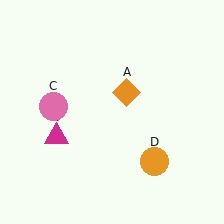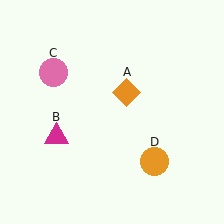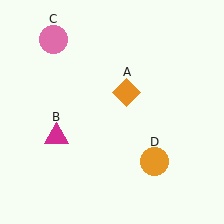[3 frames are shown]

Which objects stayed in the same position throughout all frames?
Orange diamond (object A) and magenta triangle (object B) and orange circle (object D) remained stationary.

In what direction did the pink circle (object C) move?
The pink circle (object C) moved up.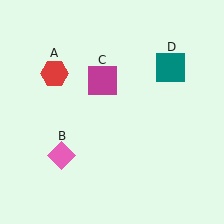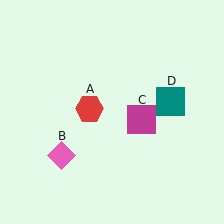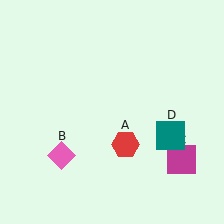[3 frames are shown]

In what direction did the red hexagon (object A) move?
The red hexagon (object A) moved down and to the right.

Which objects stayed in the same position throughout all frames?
Pink diamond (object B) remained stationary.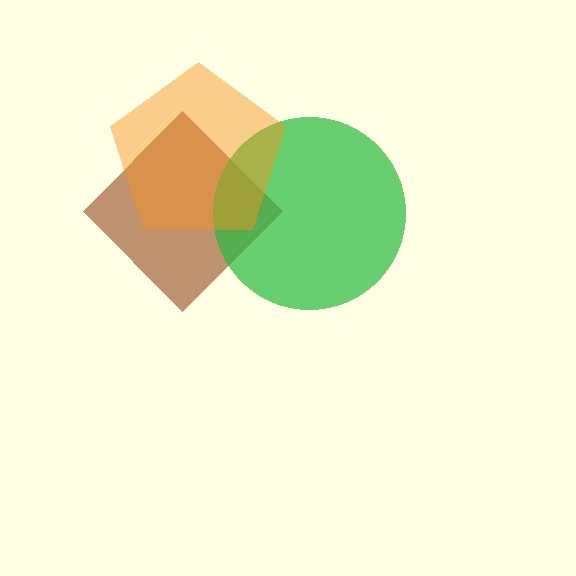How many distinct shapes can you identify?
There are 3 distinct shapes: a brown diamond, a green circle, an orange pentagon.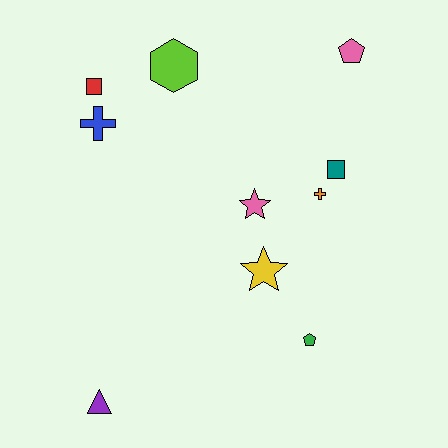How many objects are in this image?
There are 10 objects.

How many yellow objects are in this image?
There is 1 yellow object.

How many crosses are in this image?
There are 2 crosses.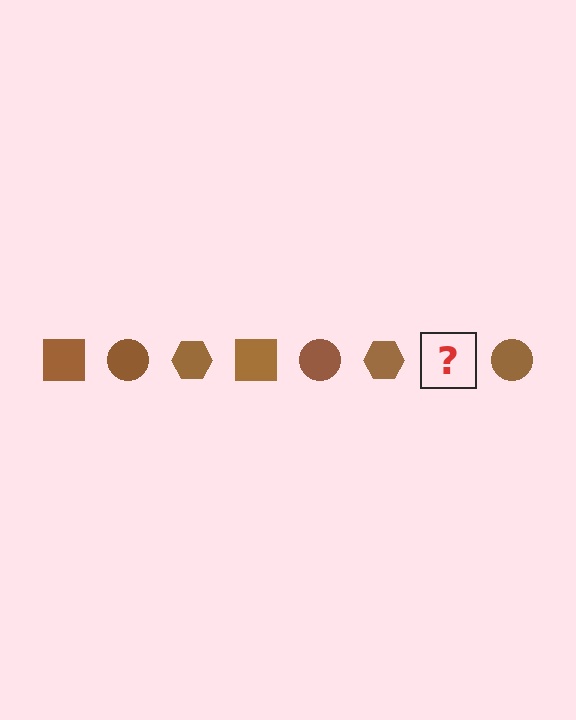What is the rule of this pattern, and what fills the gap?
The rule is that the pattern cycles through square, circle, hexagon shapes in brown. The gap should be filled with a brown square.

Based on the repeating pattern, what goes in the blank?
The blank should be a brown square.